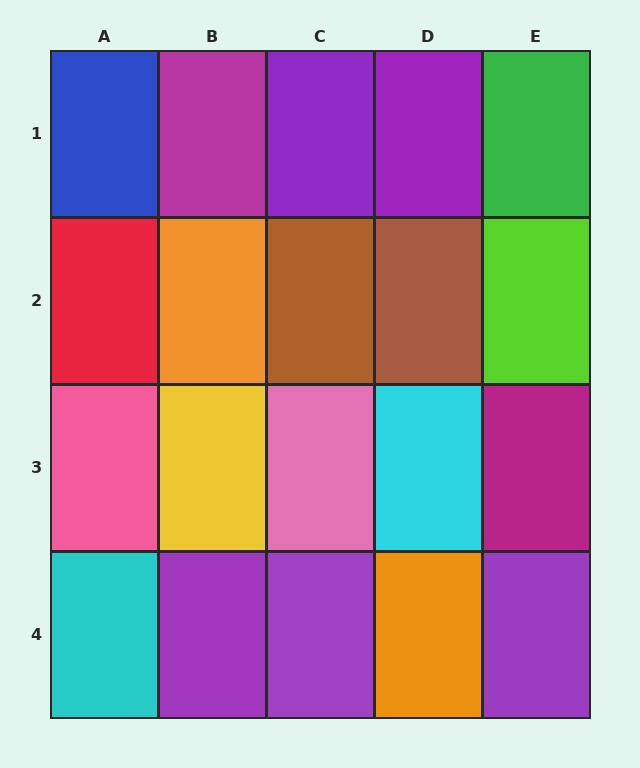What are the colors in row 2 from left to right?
Red, orange, brown, brown, lime.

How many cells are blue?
1 cell is blue.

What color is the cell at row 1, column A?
Blue.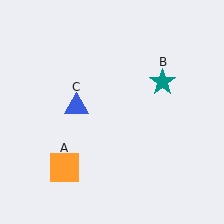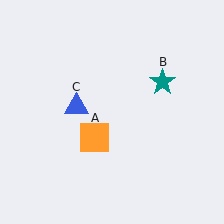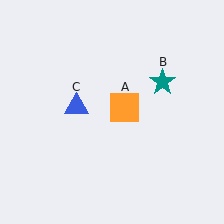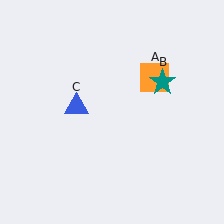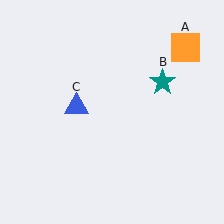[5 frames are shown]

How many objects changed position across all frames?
1 object changed position: orange square (object A).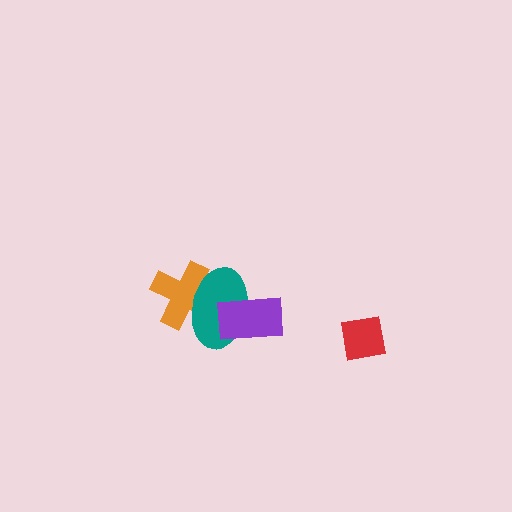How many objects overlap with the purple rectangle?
1 object overlaps with the purple rectangle.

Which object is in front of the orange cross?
The teal ellipse is in front of the orange cross.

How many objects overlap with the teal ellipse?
2 objects overlap with the teal ellipse.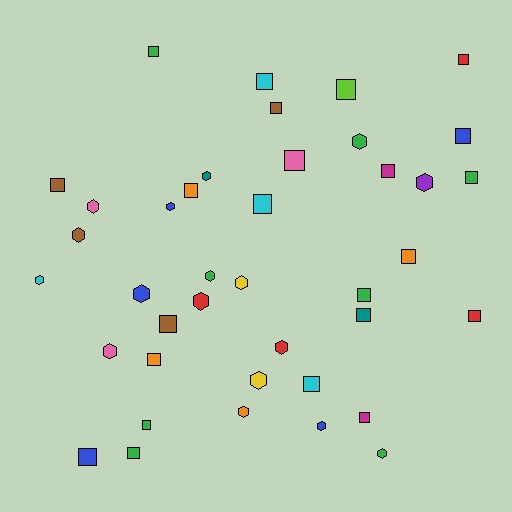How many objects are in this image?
There are 40 objects.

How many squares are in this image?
There are 23 squares.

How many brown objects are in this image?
There are 4 brown objects.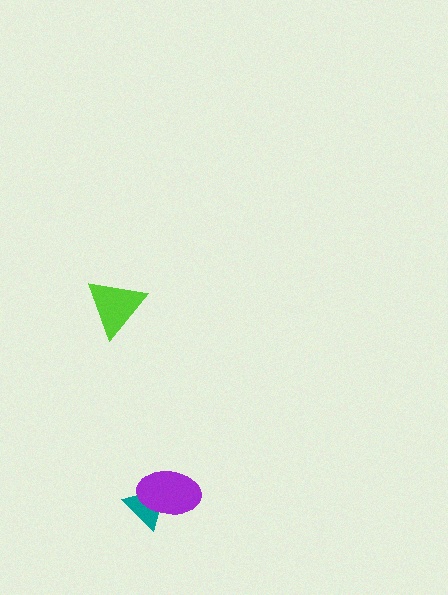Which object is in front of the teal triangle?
The purple ellipse is in front of the teal triangle.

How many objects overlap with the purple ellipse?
1 object overlaps with the purple ellipse.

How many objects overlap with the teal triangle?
1 object overlaps with the teal triangle.